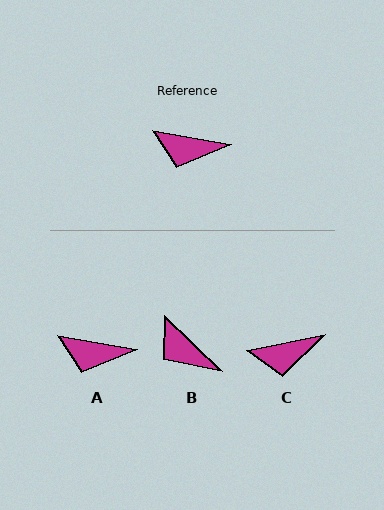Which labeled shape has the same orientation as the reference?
A.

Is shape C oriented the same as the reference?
No, it is off by about 21 degrees.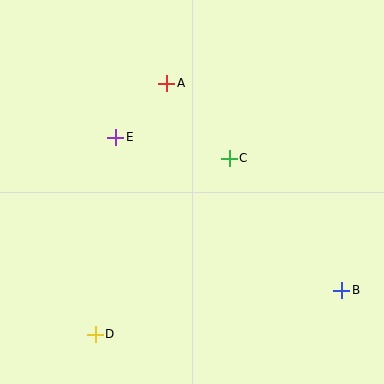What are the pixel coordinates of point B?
Point B is at (342, 290).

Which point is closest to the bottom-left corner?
Point D is closest to the bottom-left corner.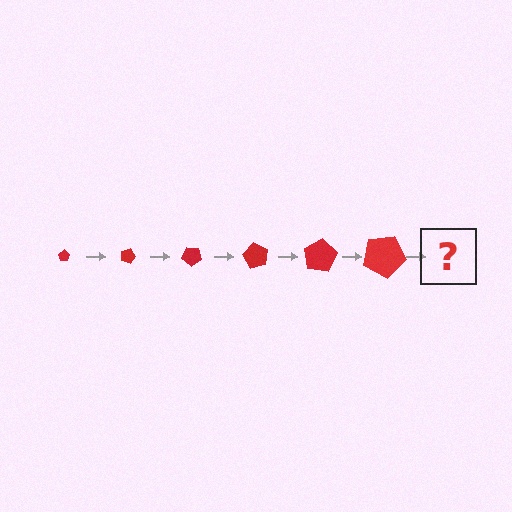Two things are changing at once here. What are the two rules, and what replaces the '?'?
The two rules are that the pentagon grows larger each step and it rotates 20 degrees each step. The '?' should be a pentagon, larger than the previous one and rotated 120 degrees from the start.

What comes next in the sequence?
The next element should be a pentagon, larger than the previous one and rotated 120 degrees from the start.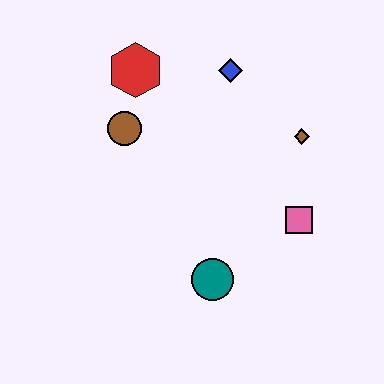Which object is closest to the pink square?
The brown diamond is closest to the pink square.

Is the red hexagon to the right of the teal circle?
No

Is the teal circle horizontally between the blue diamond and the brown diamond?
No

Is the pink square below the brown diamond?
Yes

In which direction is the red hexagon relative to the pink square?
The red hexagon is to the left of the pink square.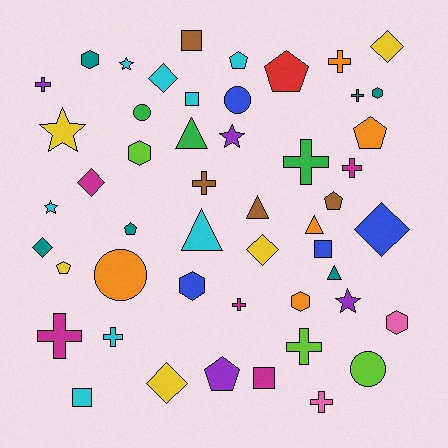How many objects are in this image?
There are 50 objects.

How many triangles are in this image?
There are 5 triangles.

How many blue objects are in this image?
There are 4 blue objects.